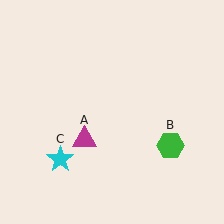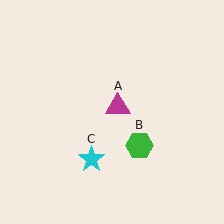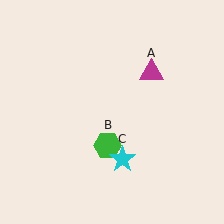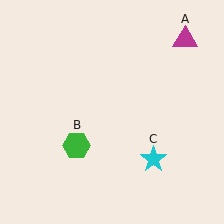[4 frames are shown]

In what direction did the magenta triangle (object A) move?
The magenta triangle (object A) moved up and to the right.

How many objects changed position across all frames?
3 objects changed position: magenta triangle (object A), green hexagon (object B), cyan star (object C).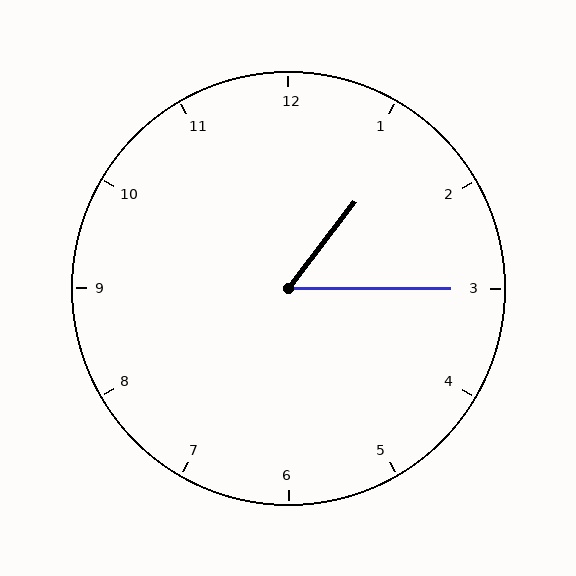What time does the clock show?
1:15.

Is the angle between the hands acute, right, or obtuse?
It is acute.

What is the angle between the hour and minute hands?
Approximately 52 degrees.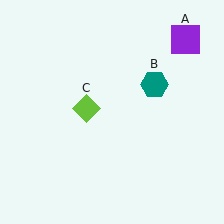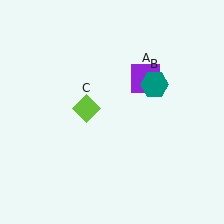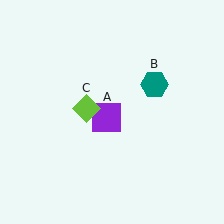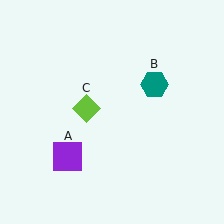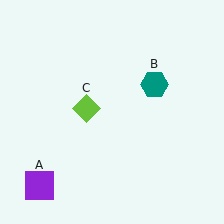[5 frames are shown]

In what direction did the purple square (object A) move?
The purple square (object A) moved down and to the left.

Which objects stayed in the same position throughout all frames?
Teal hexagon (object B) and lime diamond (object C) remained stationary.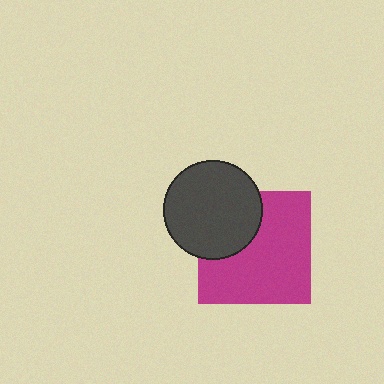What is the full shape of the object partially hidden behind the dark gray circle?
The partially hidden object is a magenta square.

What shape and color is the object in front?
The object in front is a dark gray circle.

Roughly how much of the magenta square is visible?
Most of it is visible (roughly 69%).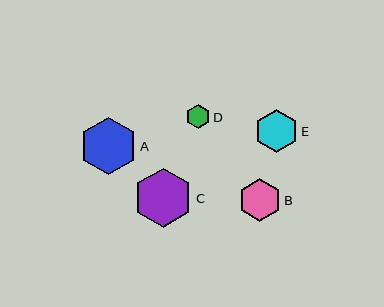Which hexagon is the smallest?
Hexagon D is the smallest with a size of approximately 24 pixels.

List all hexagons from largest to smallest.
From largest to smallest: C, A, E, B, D.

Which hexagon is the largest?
Hexagon C is the largest with a size of approximately 59 pixels.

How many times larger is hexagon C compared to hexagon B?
Hexagon C is approximately 1.4 times the size of hexagon B.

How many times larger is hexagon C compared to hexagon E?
Hexagon C is approximately 1.4 times the size of hexagon E.